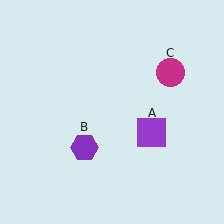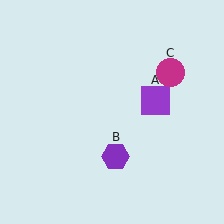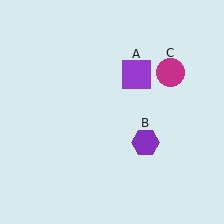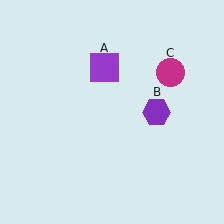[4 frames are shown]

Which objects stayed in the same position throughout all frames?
Magenta circle (object C) remained stationary.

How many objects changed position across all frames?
2 objects changed position: purple square (object A), purple hexagon (object B).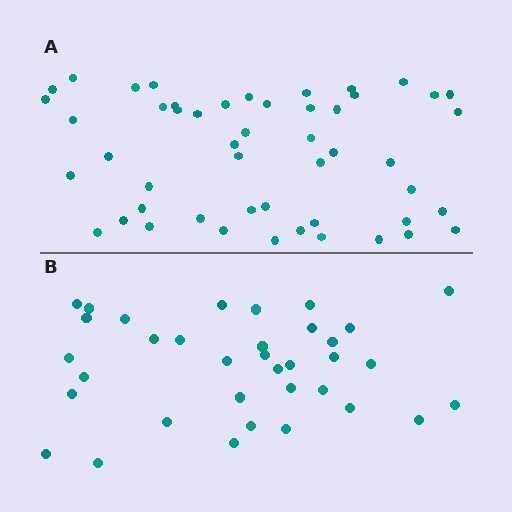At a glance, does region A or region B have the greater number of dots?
Region A (the top region) has more dots.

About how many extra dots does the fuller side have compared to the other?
Region A has approximately 15 more dots than region B.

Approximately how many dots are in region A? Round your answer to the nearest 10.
About 50 dots.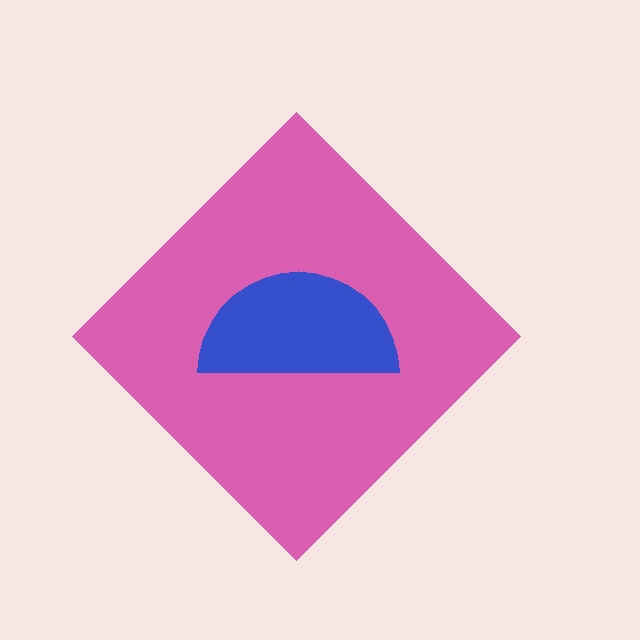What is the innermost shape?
The blue semicircle.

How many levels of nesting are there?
2.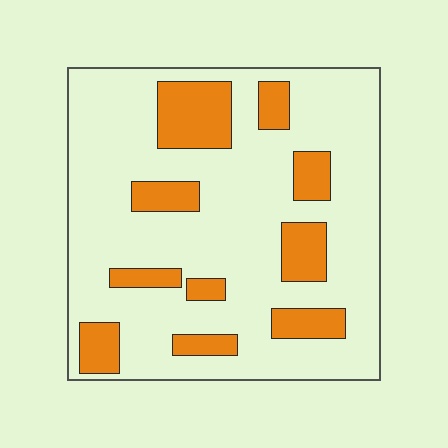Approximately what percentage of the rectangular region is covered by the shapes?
Approximately 20%.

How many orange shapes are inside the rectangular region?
10.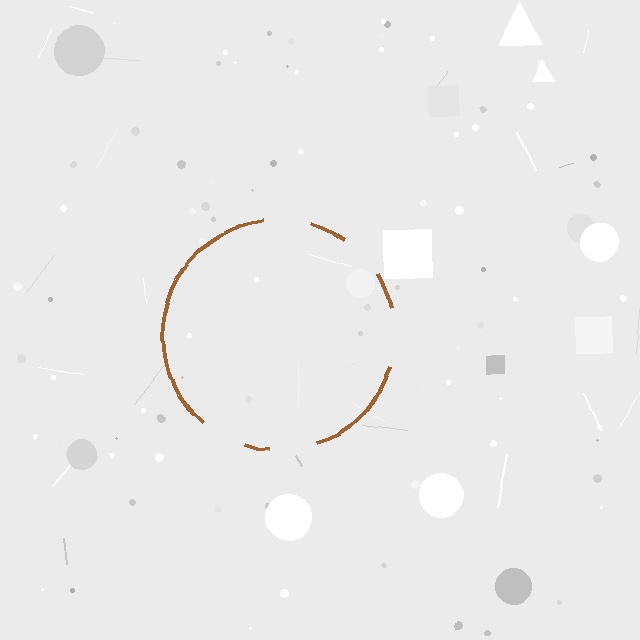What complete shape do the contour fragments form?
The contour fragments form a circle.